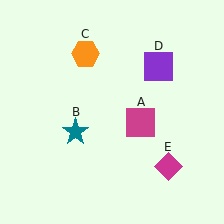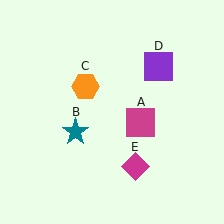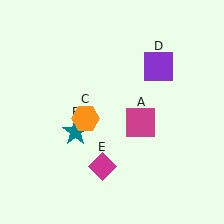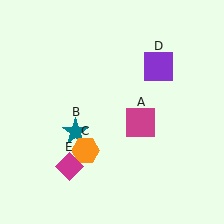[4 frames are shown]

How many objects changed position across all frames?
2 objects changed position: orange hexagon (object C), magenta diamond (object E).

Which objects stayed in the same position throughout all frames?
Magenta square (object A) and teal star (object B) and purple square (object D) remained stationary.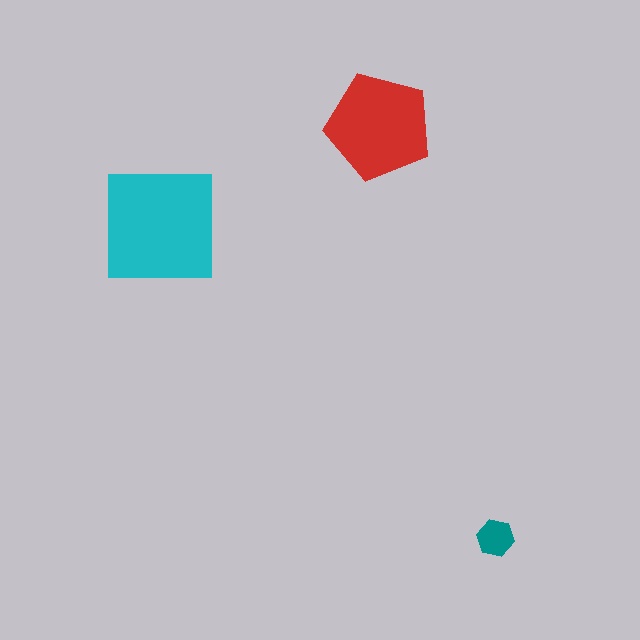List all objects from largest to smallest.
The cyan square, the red pentagon, the teal hexagon.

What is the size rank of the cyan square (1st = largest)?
1st.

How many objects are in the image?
There are 3 objects in the image.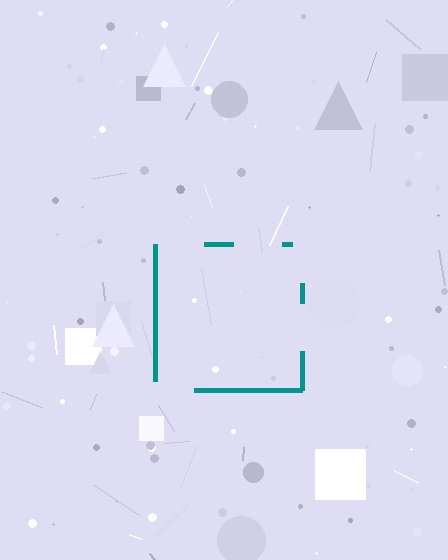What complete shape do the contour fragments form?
The contour fragments form a square.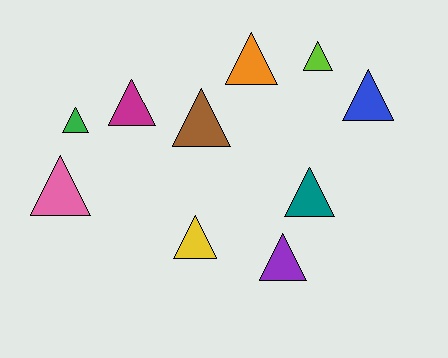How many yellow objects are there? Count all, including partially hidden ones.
There is 1 yellow object.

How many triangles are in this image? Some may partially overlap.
There are 10 triangles.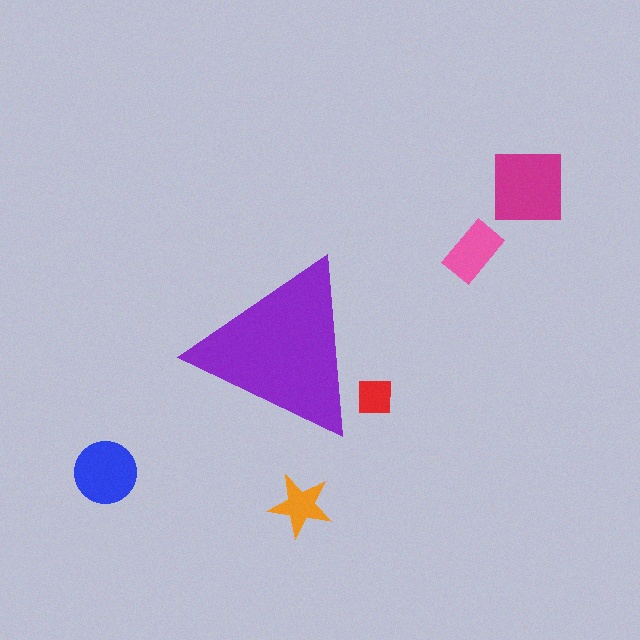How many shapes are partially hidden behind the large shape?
1 shape is partially hidden.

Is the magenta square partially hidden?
No, the magenta square is fully visible.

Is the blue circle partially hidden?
No, the blue circle is fully visible.